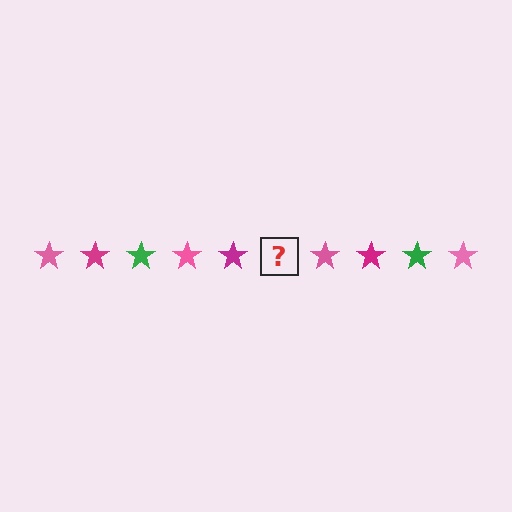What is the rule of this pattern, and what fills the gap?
The rule is that the pattern cycles through pink, magenta, green stars. The gap should be filled with a green star.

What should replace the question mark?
The question mark should be replaced with a green star.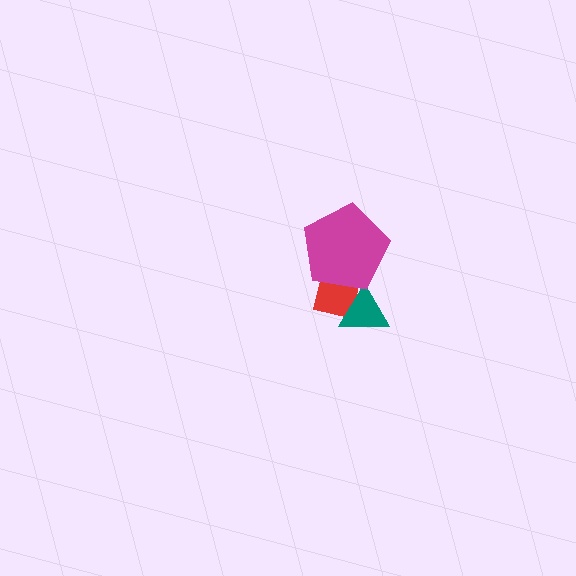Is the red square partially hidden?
Yes, it is partially covered by another shape.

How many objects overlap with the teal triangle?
2 objects overlap with the teal triangle.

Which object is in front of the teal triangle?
The magenta pentagon is in front of the teal triangle.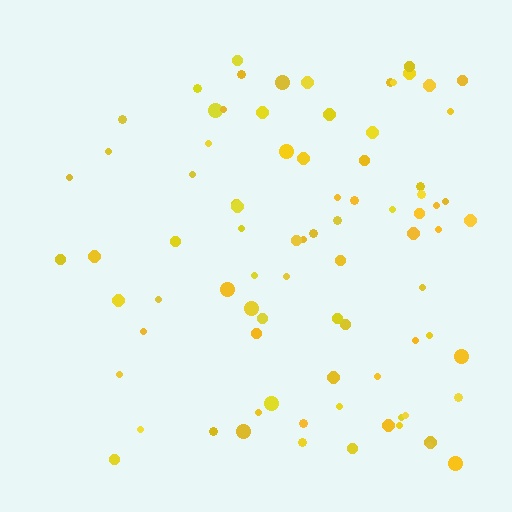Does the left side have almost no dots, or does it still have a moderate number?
Still a moderate number, just noticeably fewer than the right.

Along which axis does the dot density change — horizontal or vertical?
Horizontal.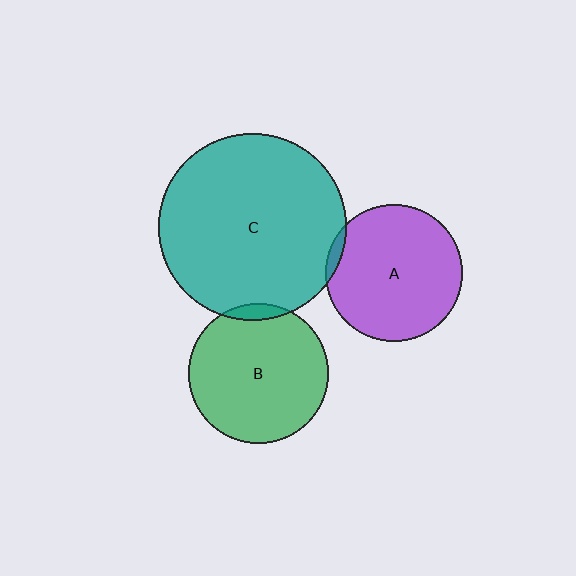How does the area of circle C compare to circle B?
Approximately 1.8 times.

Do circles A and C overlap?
Yes.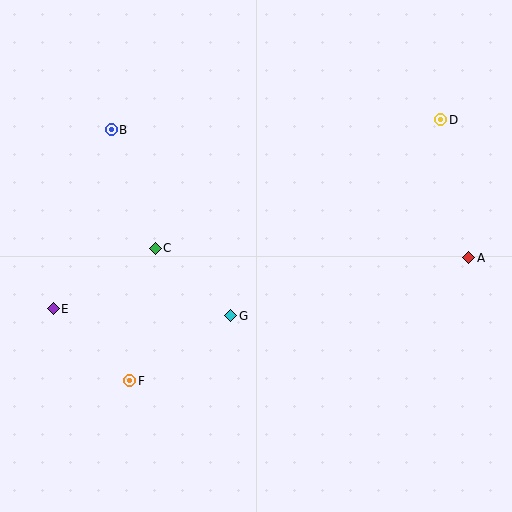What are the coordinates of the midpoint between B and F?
The midpoint between B and F is at (121, 255).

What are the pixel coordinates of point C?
Point C is at (155, 248).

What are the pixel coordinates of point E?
Point E is at (53, 309).